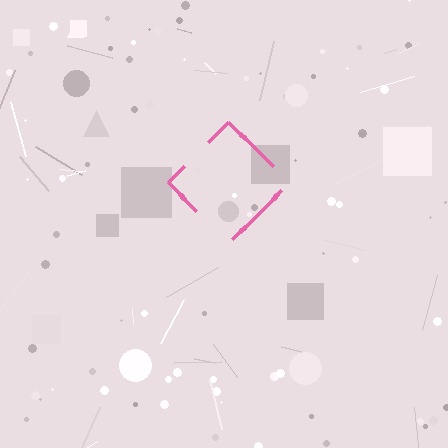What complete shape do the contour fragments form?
The contour fragments form a diamond.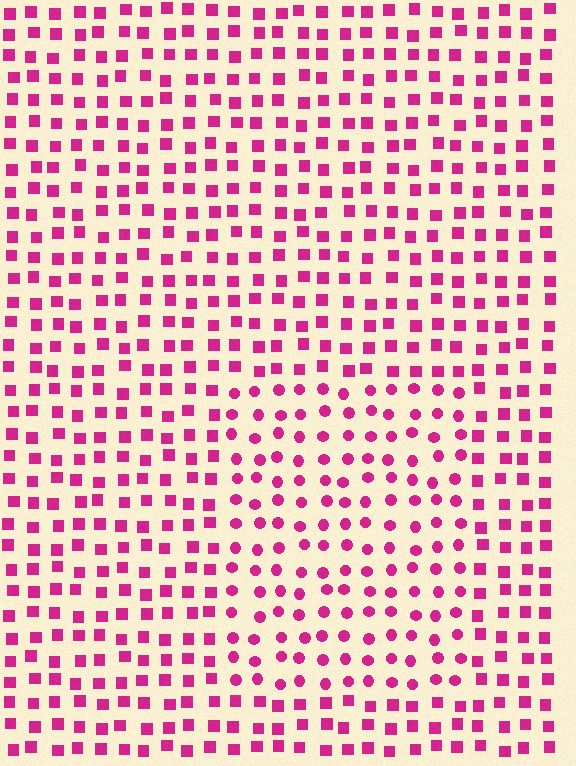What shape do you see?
I see a rectangle.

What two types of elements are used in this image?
The image uses circles inside the rectangle region and squares outside it.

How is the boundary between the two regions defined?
The boundary is defined by a change in element shape: circles inside vs. squares outside. All elements share the same color and spacing.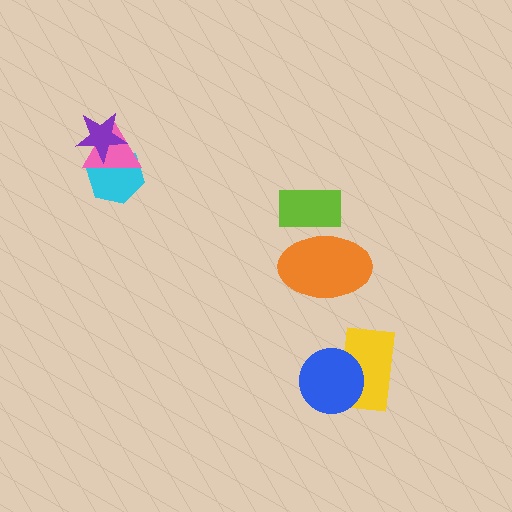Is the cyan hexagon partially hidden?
Yes, it is partially covered by another shape.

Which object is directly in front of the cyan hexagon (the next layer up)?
The pink triangle is directly in front of the cyan hexagon.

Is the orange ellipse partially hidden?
Yes, it is partially covered by another shape.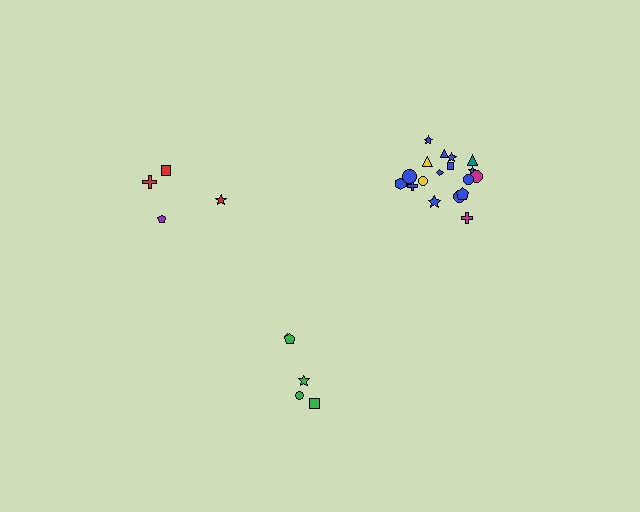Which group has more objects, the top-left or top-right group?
The top-right group.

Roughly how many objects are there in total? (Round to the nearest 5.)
Roughly 25 objects in total.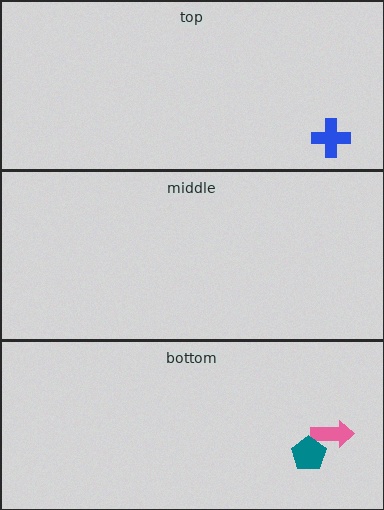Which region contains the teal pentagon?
The bottom region.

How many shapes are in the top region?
1.